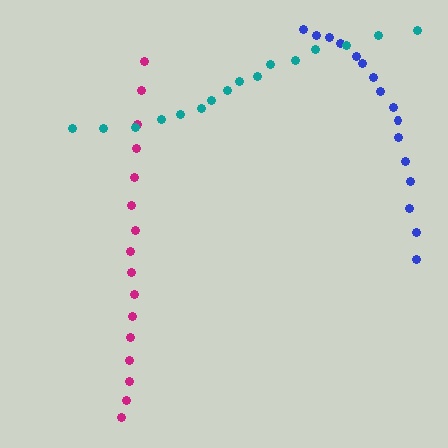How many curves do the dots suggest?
There are 3 distinct paths.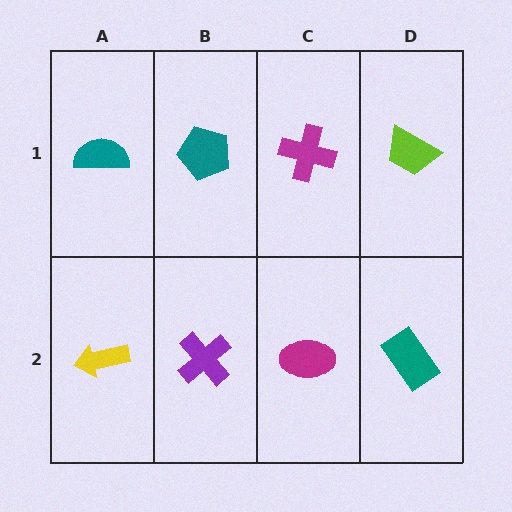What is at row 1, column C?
A magenta cross.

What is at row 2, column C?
A magenta ellipse.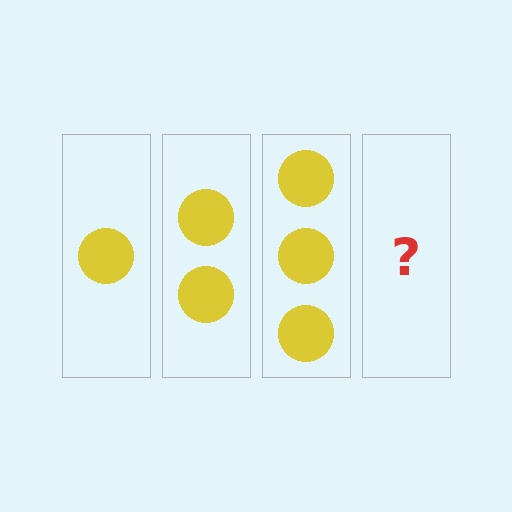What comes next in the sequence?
The next element should be 4 circles.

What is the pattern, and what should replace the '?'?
The pattern is that each step adds one more circle. The '?' should be 4 circles.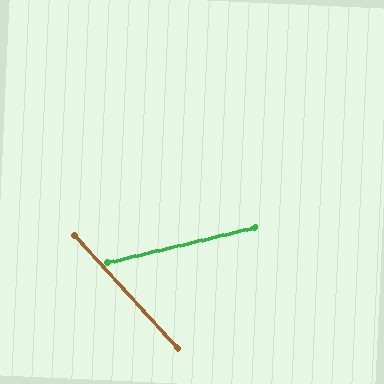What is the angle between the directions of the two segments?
Approximately 61 degrees.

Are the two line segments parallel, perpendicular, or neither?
Neither parallel nor perpendicular — they differ by about 61°.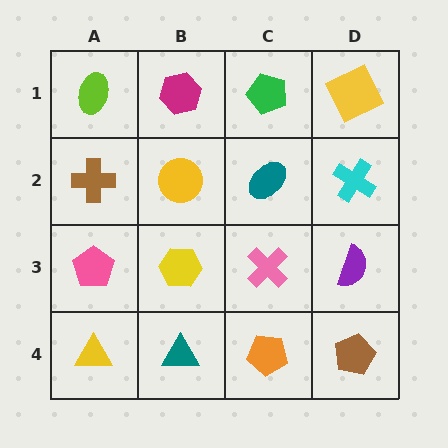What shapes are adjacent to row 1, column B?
A yellow circle (row 2, column B), a lime ellipse (row 1, column A), a green pentagon (row 1, column C).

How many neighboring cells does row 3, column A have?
3.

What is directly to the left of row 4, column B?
A yellow triangle.